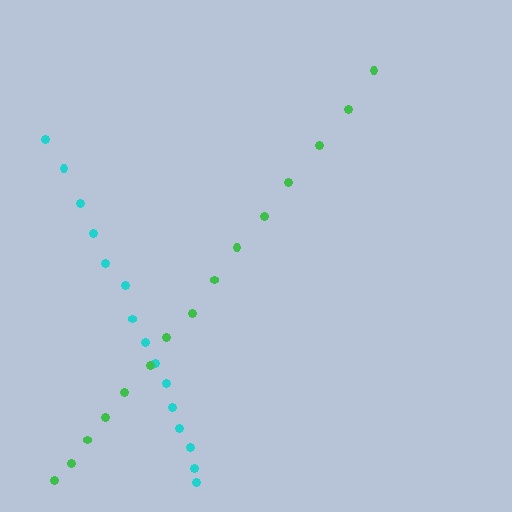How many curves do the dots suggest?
There are 2 distinct paths.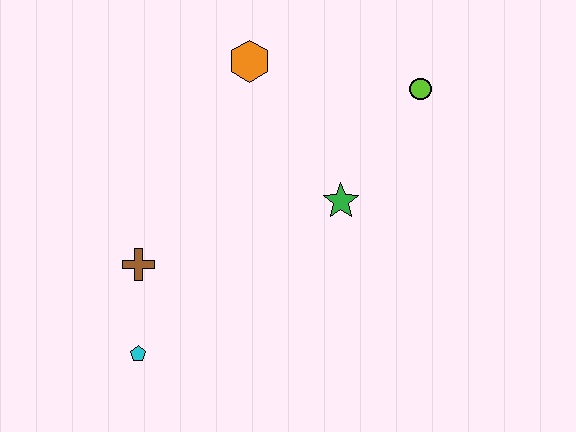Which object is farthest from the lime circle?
The cyan pentagon is farthest from the lime circle.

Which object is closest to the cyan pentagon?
The brown cross is closest to the cyan pentagon.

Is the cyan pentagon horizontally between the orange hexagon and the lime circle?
No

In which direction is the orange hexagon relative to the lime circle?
The orange hexagon is to the left of the lime circle.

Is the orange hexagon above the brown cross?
Yes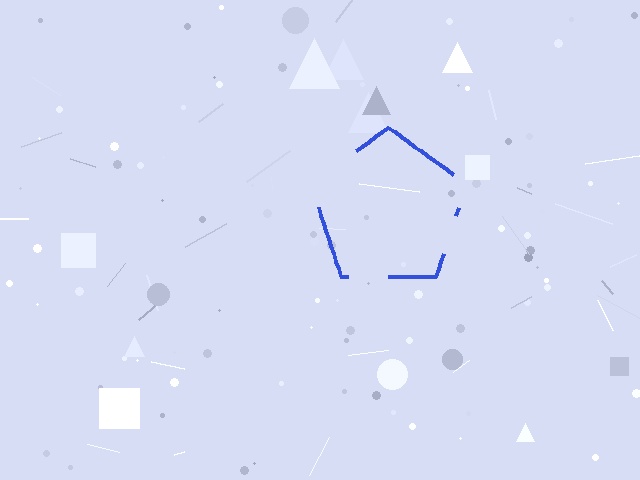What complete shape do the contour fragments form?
The contour fragments form a pentagon.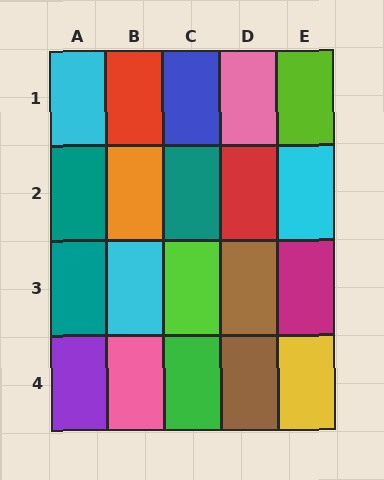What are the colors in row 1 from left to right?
Cyan, red, blue, pink, lime.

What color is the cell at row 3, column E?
Magenta.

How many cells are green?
1 cell is green.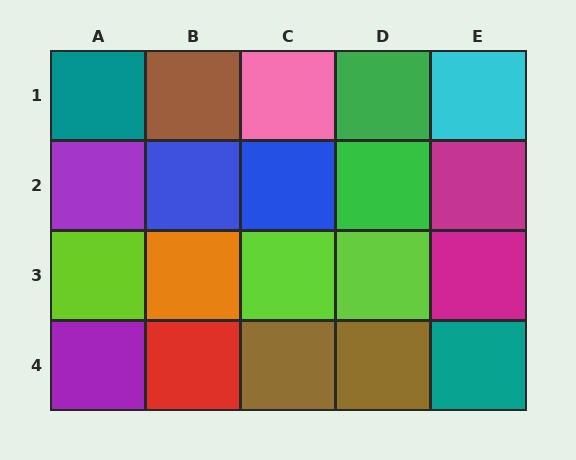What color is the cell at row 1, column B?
Brown.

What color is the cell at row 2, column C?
Blue.